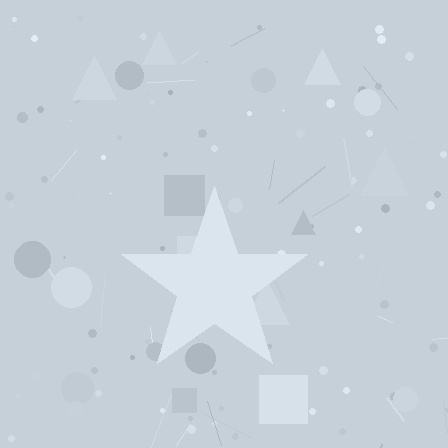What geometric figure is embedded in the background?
A star is embedded in the background.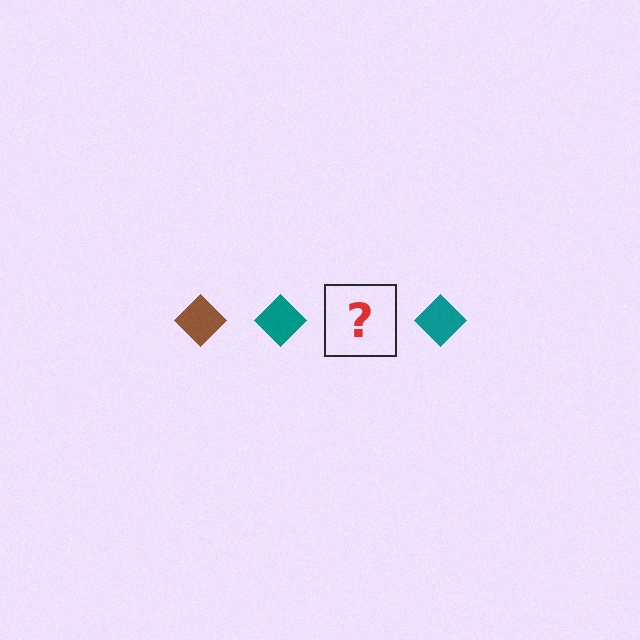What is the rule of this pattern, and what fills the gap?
The rule is that the pattern cycles through brown, teal diamonds. The gap should be filled with a brown diamond.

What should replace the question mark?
The question mark should be replaced with a brown diamond.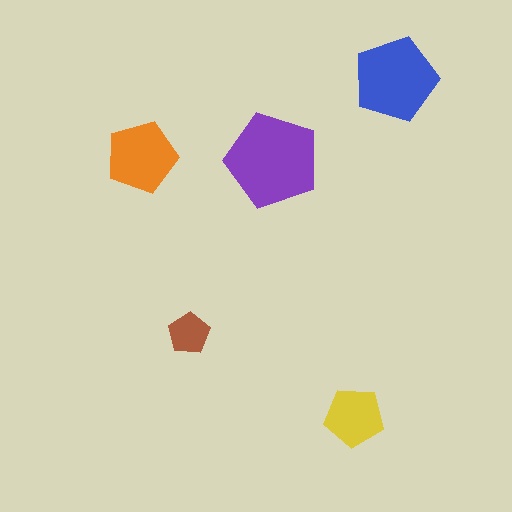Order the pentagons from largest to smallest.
the purple one, the blue one, the orange one, the yellow one, the brown one.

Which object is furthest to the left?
The orange pentagon is leftmost.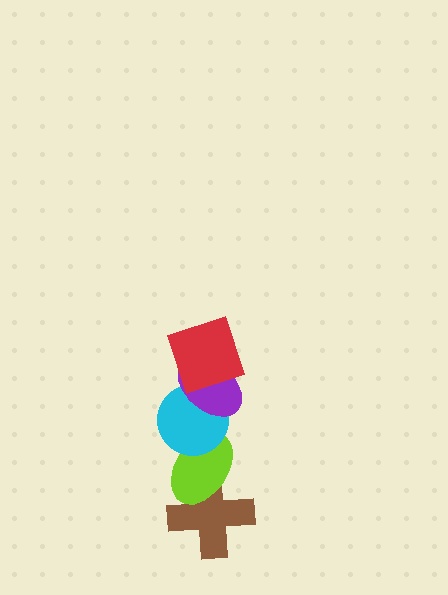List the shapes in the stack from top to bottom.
From top to bottom: the red square, the purple ellipse, the cyan circle, the lime ellipse, the brown cross.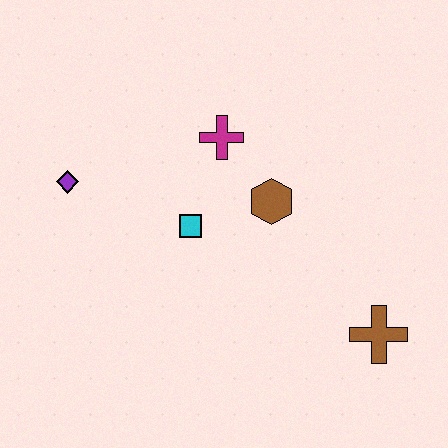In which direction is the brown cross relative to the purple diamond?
The brown cross is to the right of the purple diamond.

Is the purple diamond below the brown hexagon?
No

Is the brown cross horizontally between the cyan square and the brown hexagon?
No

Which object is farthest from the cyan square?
The brown cross is farthest from the cyan square.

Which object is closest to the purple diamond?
The cyan square is closest to the purple diamond.